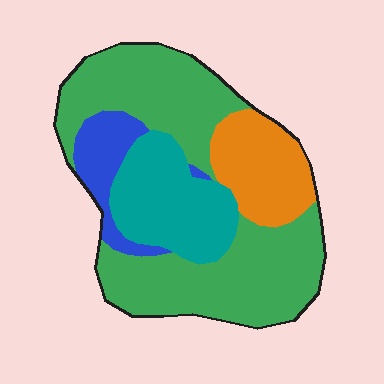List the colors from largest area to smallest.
From largest to smallest: green, teal, orange, blue.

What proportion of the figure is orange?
Orange covers about 15% of the figure.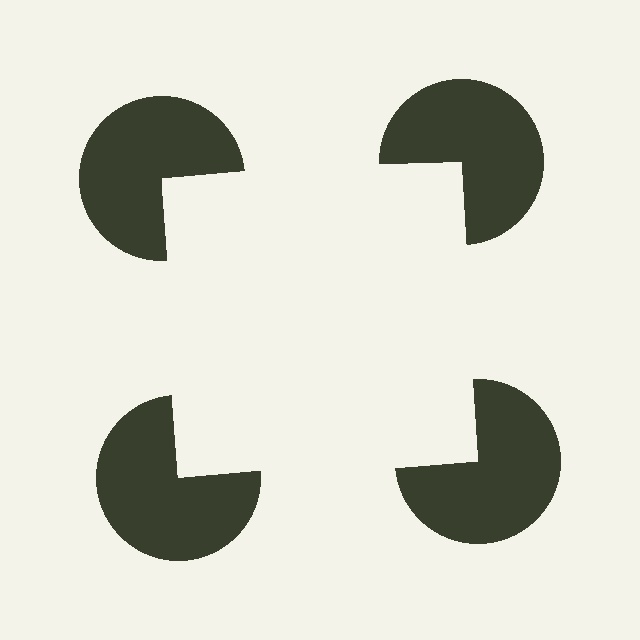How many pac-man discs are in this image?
There are 4 — one at each vertex of the illusory square.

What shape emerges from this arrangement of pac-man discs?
An illusory square — its edges are inferred from the aligned wedge cuts in the pac-man discs, not physically drawn.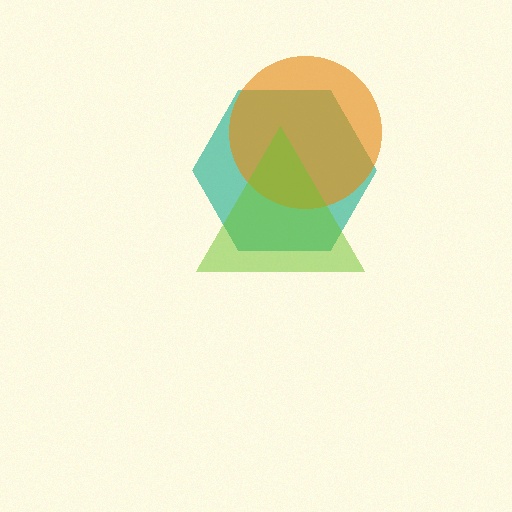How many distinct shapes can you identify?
There are 3 distinct shapes: a teal hexagon, an orange circle, a lime triangle.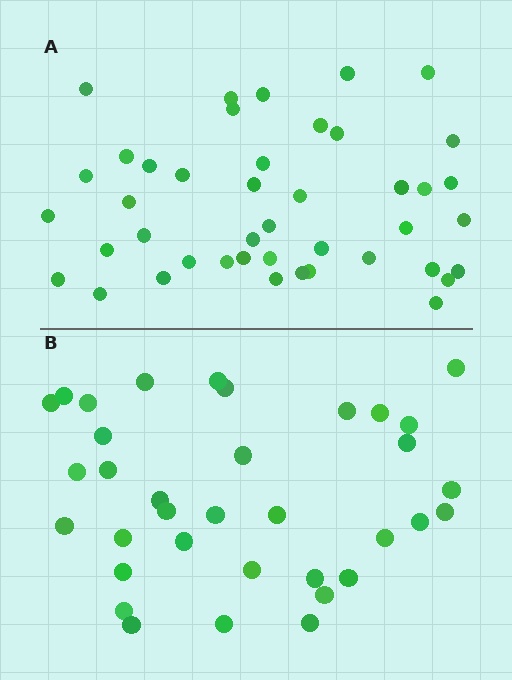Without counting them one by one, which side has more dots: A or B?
Region A (the top region) has more dots.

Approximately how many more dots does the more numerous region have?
Region A has roughly 8 or so more dots than region B.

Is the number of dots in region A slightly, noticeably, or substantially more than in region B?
Region A has only slightly more — the two regions are fairly close. The ratio is roughly 1.2 to 1.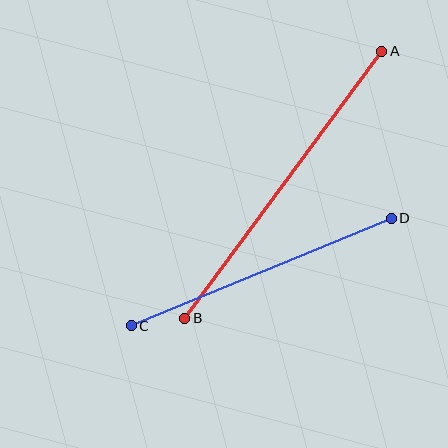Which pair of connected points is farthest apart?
Points A and B are farthest apart.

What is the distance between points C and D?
The distance is approximately 281 pixels.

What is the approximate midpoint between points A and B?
The midpoint is at approximately (283, 185) pixels.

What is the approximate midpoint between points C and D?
The midpoint is at approximately (261, 272) pixels.